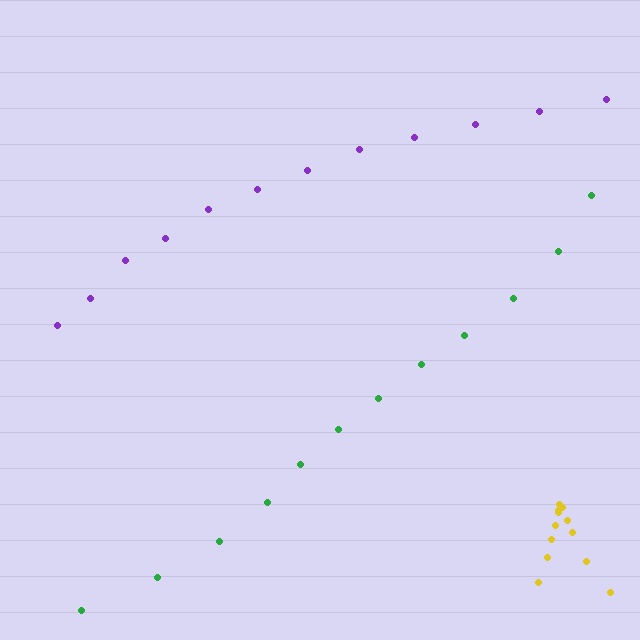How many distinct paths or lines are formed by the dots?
There are 3 distinct paths.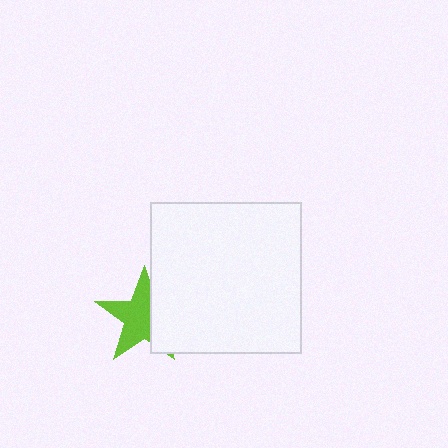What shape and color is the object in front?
The object in front is a white square.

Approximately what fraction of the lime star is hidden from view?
Roughly 38% of the lime star is hidden behind the white square.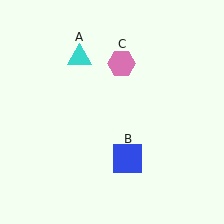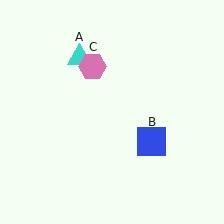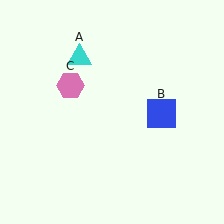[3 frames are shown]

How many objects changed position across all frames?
2 objects changed position: blue square (object B), pink hexagon (object C).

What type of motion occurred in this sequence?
The blue square (object B), pink hexagon (object C) rotated counterclockwise around the center of the scene.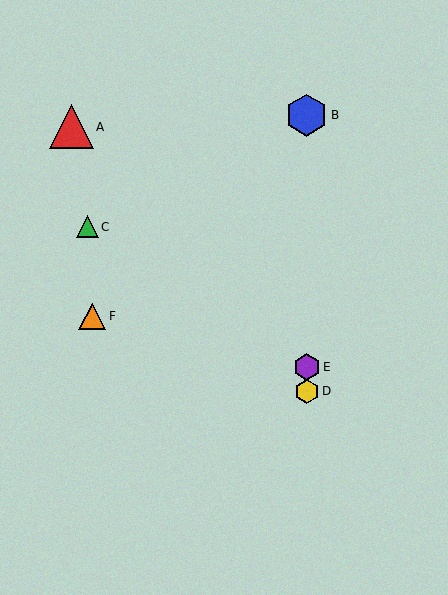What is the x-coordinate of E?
Object E is at x≈307.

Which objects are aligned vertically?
Objects B, D, E are aligned vertically.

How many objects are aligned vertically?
3 objects (B, D, E) are aligned vertically.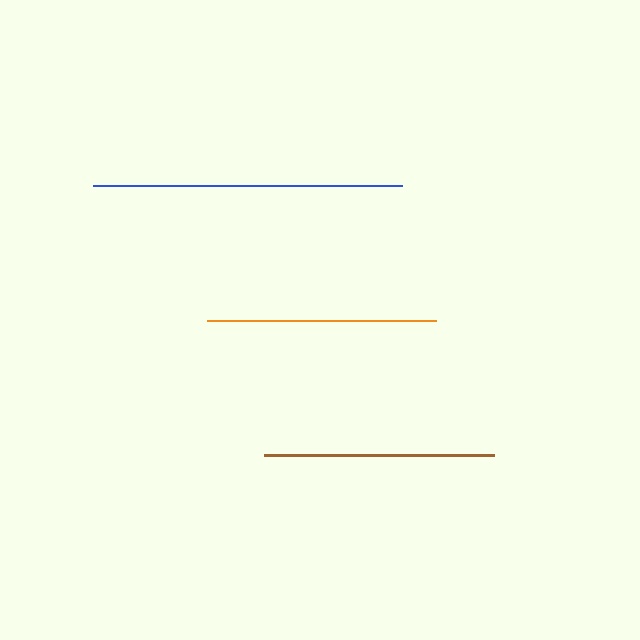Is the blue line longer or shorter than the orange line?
The blue line is longer than the orange line.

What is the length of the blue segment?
The blue segment is approximately 309 pixels long.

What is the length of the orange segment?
The orange segment is approximately 229 pixels long.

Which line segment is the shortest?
The orange line is the shortest at approximately 229 pixels.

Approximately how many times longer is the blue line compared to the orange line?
The blue line is approximately 1.3 times the length of the orange line.